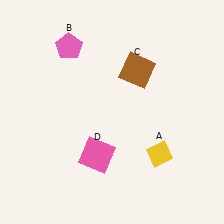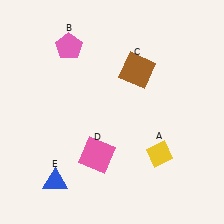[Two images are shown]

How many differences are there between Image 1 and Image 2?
There is 1 difference between the two images.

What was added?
A blue triangle (E) was added in Image 2.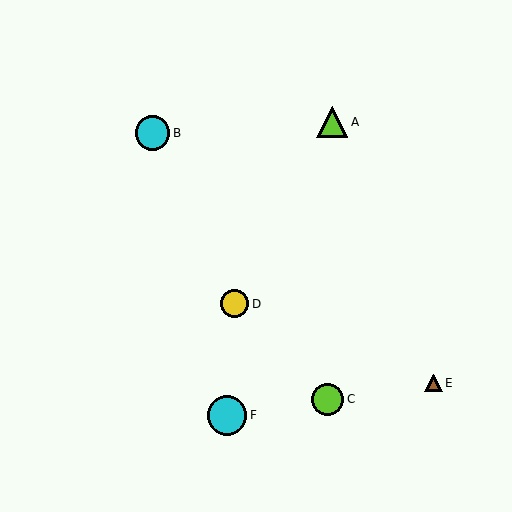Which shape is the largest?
The cyan circle (labeled F) is the largest.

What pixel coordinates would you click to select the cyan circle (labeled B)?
Click at (153, 133) to select the cyan circle B.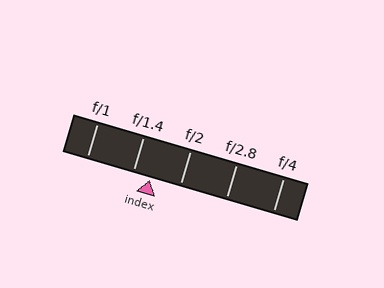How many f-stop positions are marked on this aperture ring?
There are 5 f-stop positions marked.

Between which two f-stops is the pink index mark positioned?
The index mark is between f/1.4 and f/2.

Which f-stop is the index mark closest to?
The index mark is closest to f/1.4.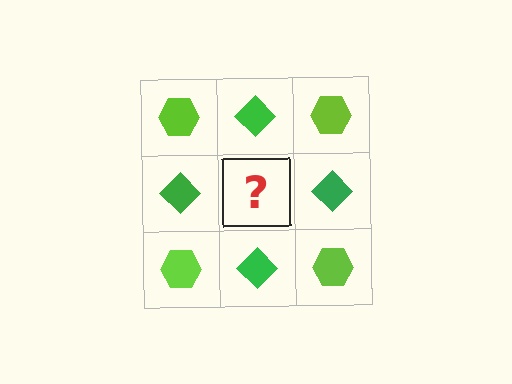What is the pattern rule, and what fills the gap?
The rule is that it alternates lime hexagon and green diamond in a checkerboard pattern. The gap should be filled with a lime hexagon.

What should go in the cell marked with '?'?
The missing cell should contain a lime hexagon.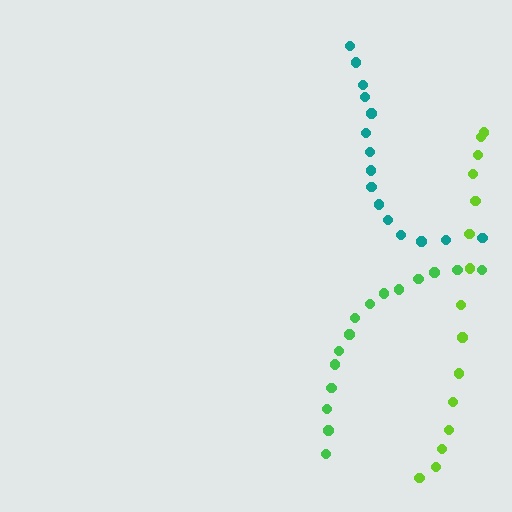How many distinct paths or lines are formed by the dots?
There are 3 distinct paths.